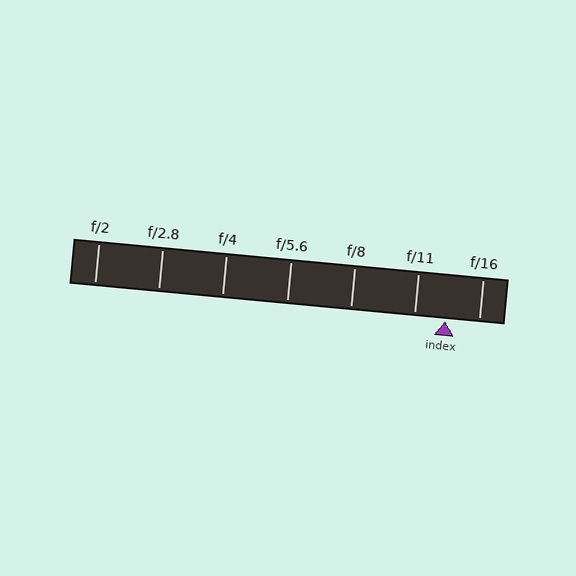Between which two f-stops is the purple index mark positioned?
The index mark is between f/11 and f/16.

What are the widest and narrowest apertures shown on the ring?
The widest aperture shown is f/2 and the narrowest is f/16.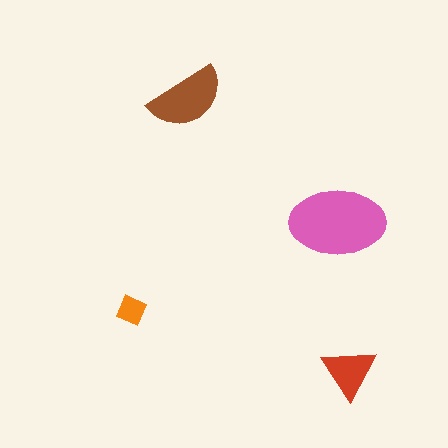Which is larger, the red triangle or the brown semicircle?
The brown semicircle.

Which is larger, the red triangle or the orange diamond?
The red triangle.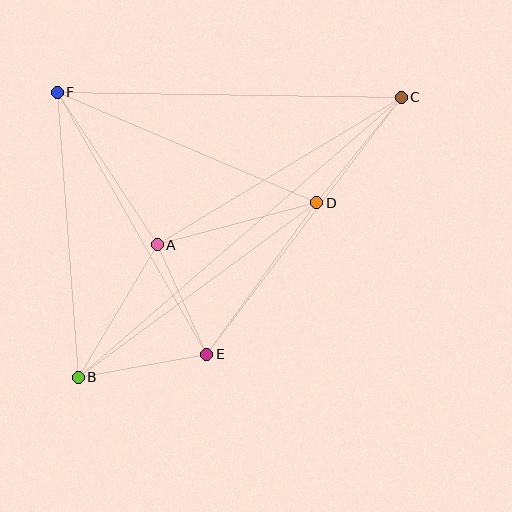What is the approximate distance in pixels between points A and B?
The distance between A and B is approximately 154 pixels.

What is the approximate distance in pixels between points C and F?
The distance between C and F is approximately 344 pixels.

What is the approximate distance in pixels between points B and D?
The distance between B and D is approximately 295 pixels.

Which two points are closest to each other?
Points A and E are closest to each other.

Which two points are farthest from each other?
Points B and C are farthest from each other.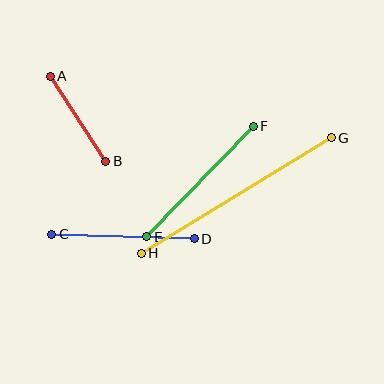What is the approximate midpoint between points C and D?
The midpoint is at approximately (123, 237) pixels.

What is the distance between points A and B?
The distance is approximately 102 pixels.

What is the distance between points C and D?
The distance is approximately 142 pixels.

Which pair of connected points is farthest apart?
Points G and H are farthest apart.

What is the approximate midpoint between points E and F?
The midpoint is at approximately (200, 182) pixels.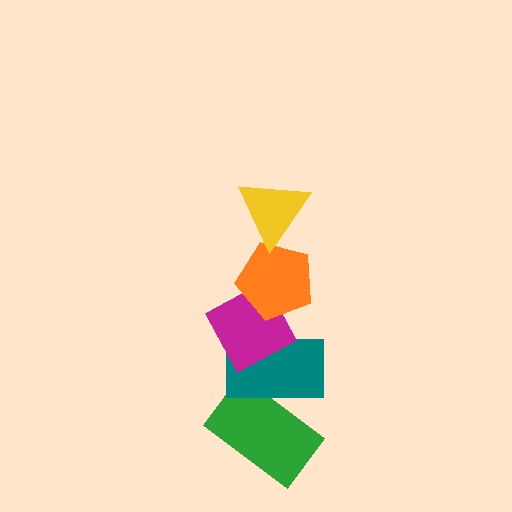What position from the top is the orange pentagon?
The orange pentagon is 2nd from the top.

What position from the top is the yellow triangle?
The yellow triangle is 1st from the top.